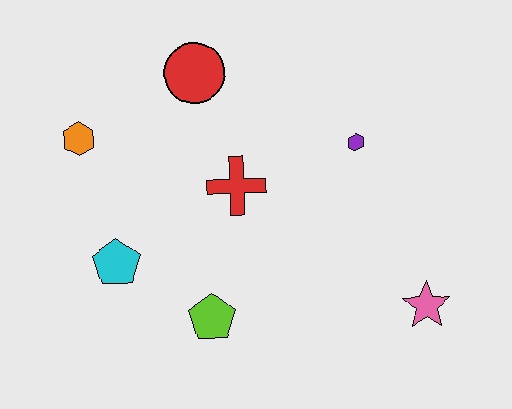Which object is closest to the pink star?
The purple hexagon is closest to the pink star.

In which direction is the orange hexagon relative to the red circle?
The orange hexagon is to the left of the red circle.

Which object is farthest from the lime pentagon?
The red circle is farthest from the lime pentagon.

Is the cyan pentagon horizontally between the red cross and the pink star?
No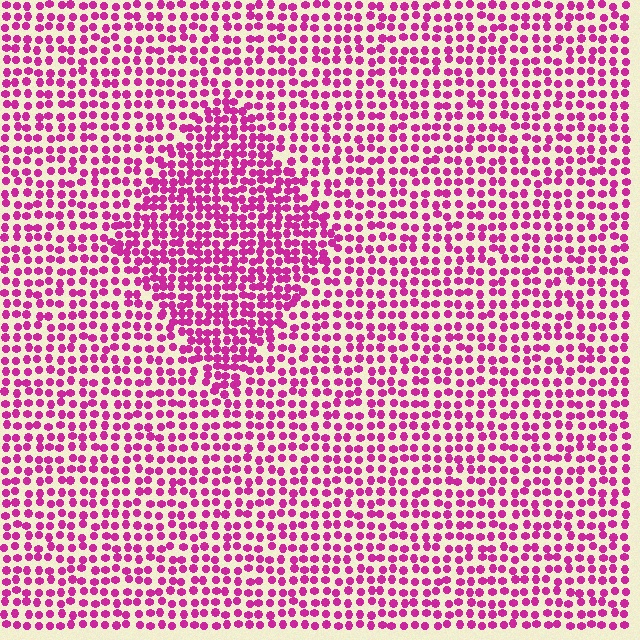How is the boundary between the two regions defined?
The boundary is defined by a change in element density (approximately 1.6x ratio). All elements are the same color, size, and shape.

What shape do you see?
I see a diamond.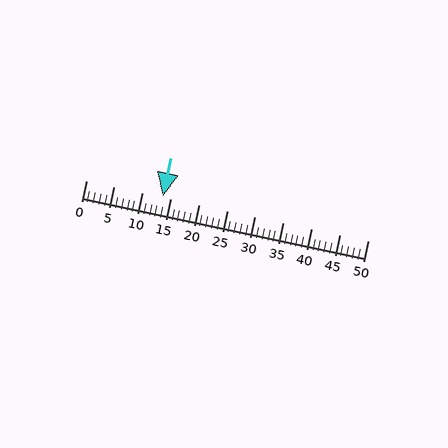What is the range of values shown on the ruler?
The ruler shows values from 0 to 50.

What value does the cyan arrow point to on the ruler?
The cyan arrow points to approximately 14.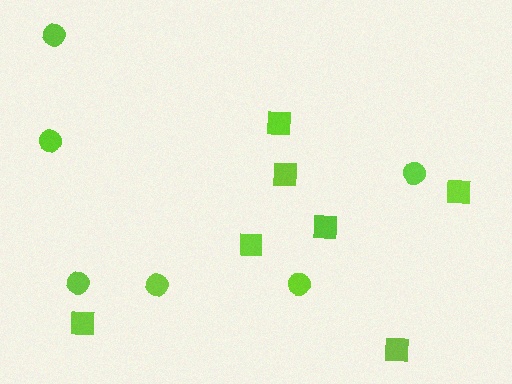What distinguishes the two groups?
There are 2 groups: one group of circles (6) and one group of squares (7).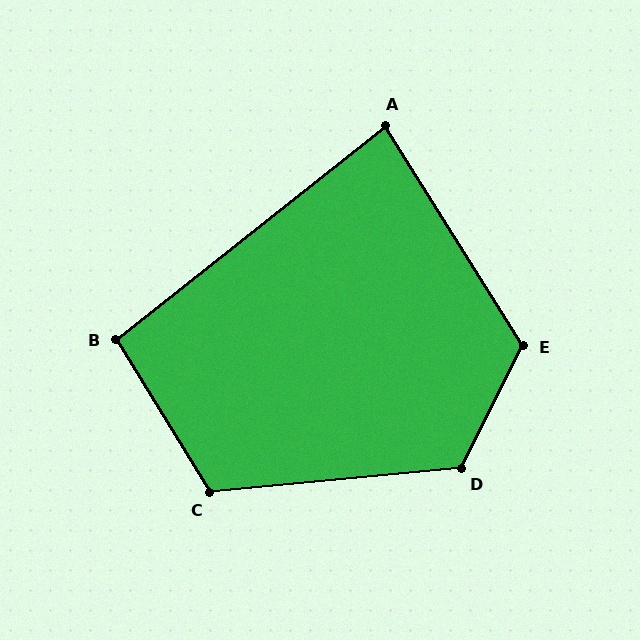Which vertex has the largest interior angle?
D, at approximately 122 degrees.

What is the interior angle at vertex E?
Approximately 121 degrees (obtuse).